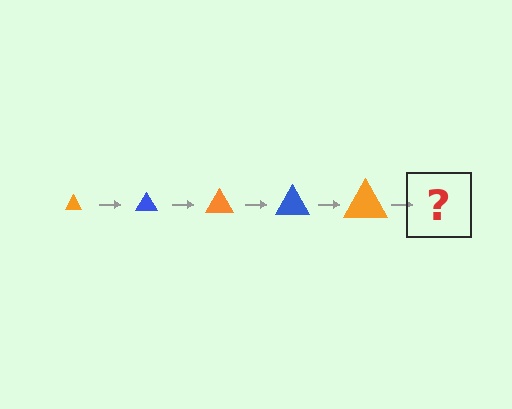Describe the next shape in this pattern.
It should be a blue triangle, larger than the previous one.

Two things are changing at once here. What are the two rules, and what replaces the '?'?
The two rules are that the triangle grows larger each step and the color cycles through orange and blue. The '?' should be a blue triangle, larger than the previous one.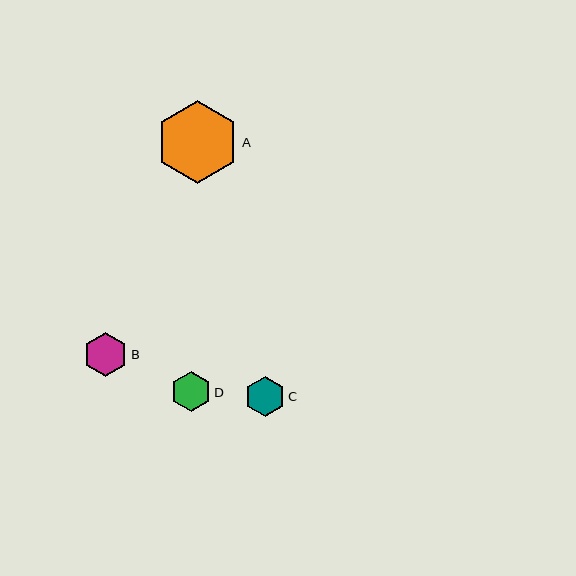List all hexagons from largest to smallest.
From largest to smallest: A, B, C, D.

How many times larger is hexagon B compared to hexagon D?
Hexagon B is approximately 1.1 times the size of hexagon D.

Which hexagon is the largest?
Hexagon A is the largest with a size of approximately 84 pixels.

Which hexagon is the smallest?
Hexagon D is the smallest with a size of approximately 39 pixels.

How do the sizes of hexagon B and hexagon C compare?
Hexagon B and hexagon C are approximately the same size.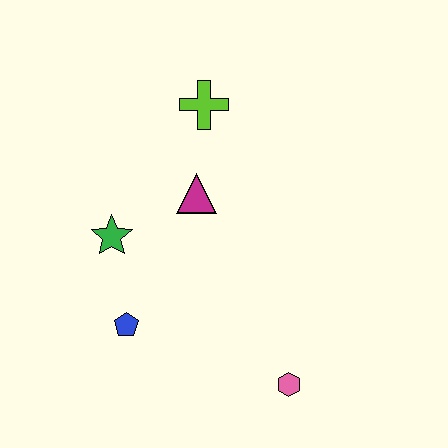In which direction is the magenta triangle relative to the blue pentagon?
The magenta triangle is above the blue pentagon.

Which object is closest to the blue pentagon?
The green star is closest to the blue pentagon.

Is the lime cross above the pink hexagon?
Yes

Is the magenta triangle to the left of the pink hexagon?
Yes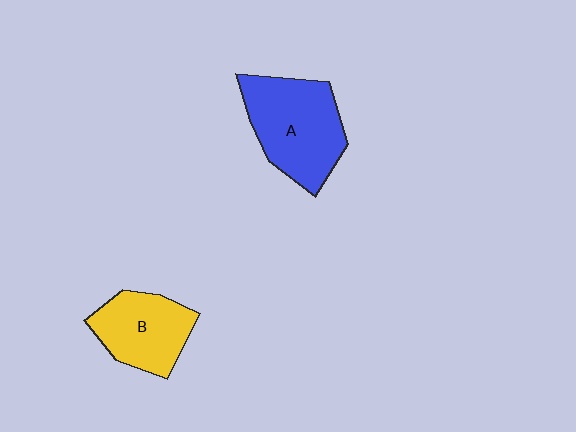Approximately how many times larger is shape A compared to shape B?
Approximately 1.4 times.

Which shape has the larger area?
Shape A (blue).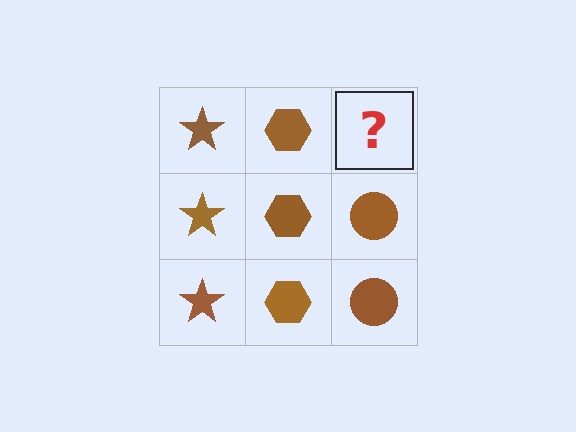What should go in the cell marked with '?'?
The missing cell should contain a brown circle.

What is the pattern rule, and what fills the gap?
The rule is that each column has a consistent shape. The gap should be filled with a brown circle.